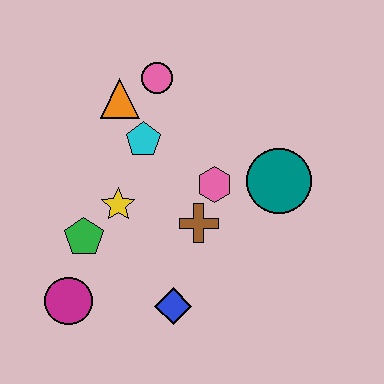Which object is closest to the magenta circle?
The green pentagon is closest to the magenta circle.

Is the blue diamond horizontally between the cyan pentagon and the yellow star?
No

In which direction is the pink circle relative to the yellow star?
The pink circle is above the yellow star.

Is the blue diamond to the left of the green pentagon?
No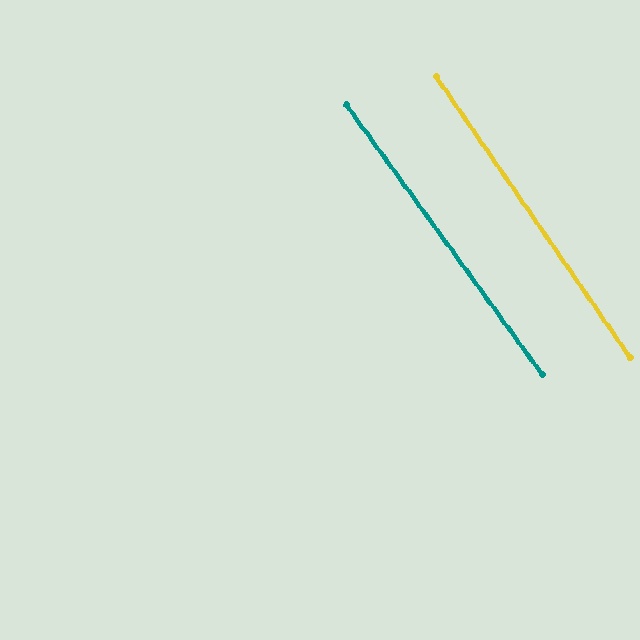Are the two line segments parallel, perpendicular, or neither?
Parallel — their directions differ by only 1.5°.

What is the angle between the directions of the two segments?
Approximately 2 degrees.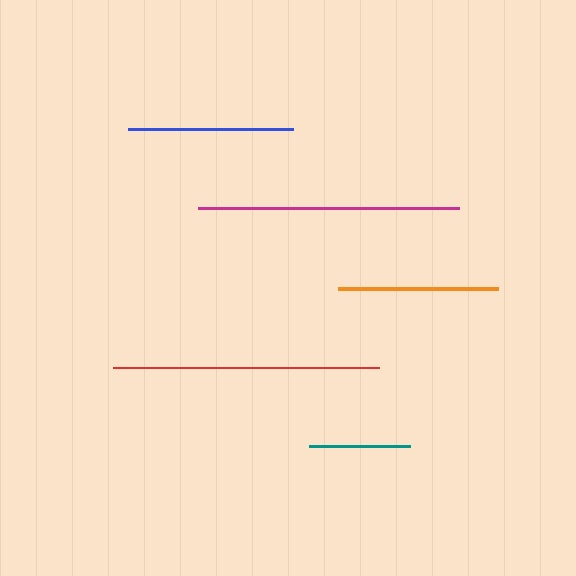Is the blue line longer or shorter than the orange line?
The blue line is longer than the orange line.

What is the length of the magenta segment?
The magenta segment is approximately 261 pixels long.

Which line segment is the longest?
The red line is the longest at approximately 266 pixels.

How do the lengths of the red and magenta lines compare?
The red and magenta lines are approximately the same length.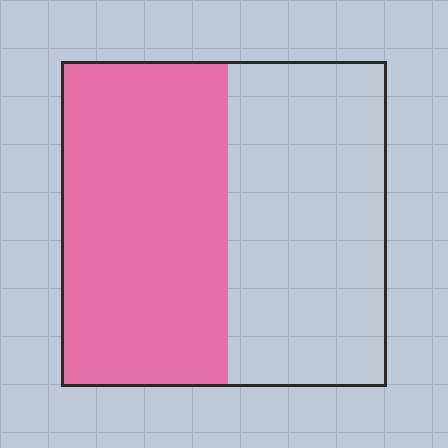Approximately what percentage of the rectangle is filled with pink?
Approximately 50%.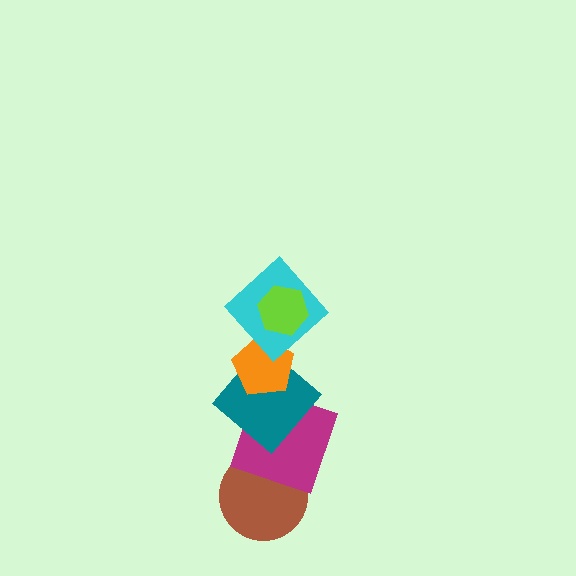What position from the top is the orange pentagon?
The orange pentagon is 3rd from the top.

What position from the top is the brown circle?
The brown circle is 6th from the top.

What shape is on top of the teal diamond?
The orange pentagon is on top of the teal diamond.